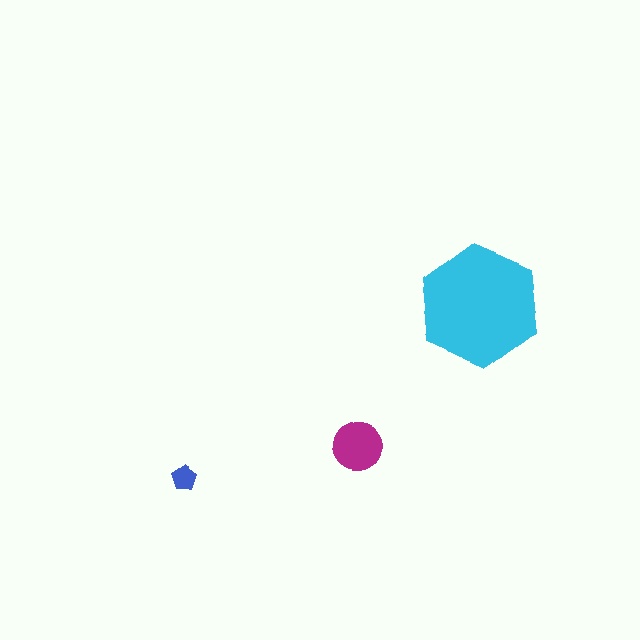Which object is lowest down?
The blue pentagon is bottommost.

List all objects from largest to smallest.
The cyan hexagon, the magenta circle, the blue pentagon.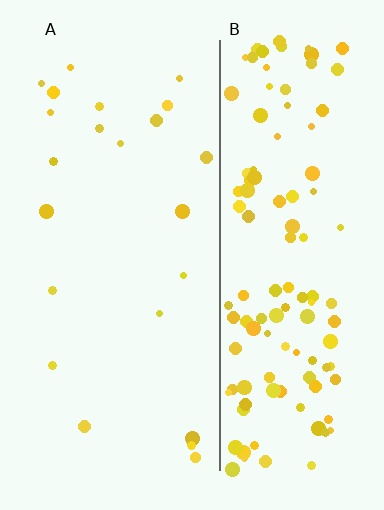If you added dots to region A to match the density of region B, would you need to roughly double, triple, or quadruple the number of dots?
Approximately quadruple.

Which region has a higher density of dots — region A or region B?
B (the right).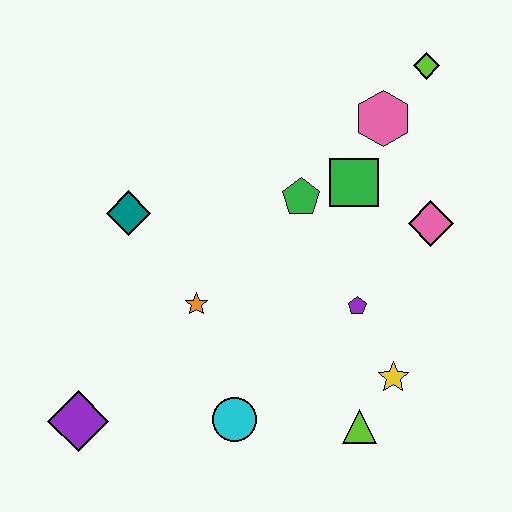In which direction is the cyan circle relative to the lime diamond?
The cyan circle is below the lime diamond.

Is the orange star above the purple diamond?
Yes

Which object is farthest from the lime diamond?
The purple diamond is farthest from the lime diamond.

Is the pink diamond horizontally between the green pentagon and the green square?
No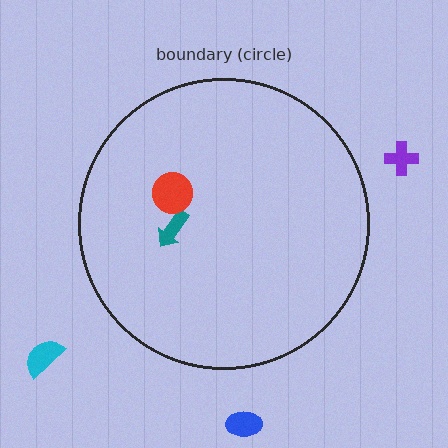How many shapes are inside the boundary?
2 inside, 3 outside.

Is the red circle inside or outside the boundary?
Inside.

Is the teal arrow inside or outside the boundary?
Inside.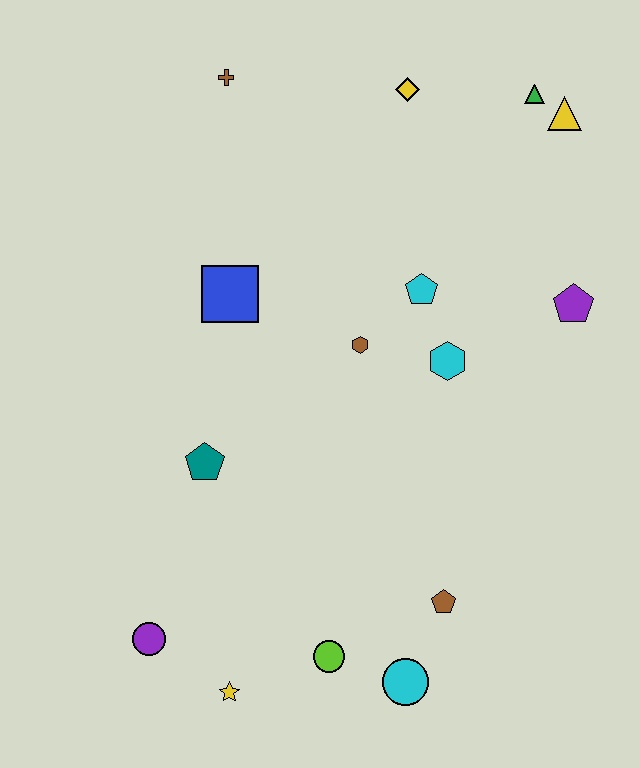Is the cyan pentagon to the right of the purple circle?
Yes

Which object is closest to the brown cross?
The yellow diamond is closest to the brown cross.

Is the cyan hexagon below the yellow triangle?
Yes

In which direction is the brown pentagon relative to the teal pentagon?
The brown pentagon is to the right of the teal pentagon.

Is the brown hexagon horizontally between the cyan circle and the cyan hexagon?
No